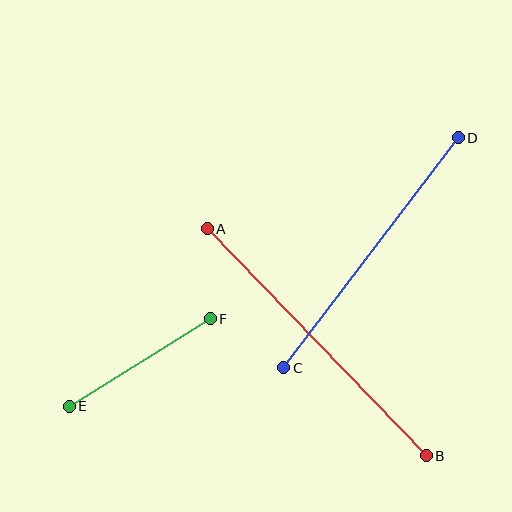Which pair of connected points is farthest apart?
Points A and B are farthest apart.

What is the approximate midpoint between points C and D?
The midpoint is at approximately (371, 253) pixels.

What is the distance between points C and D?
The distance is approximately 289 pixels.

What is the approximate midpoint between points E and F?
The midpoint is at approximately (140, 363) pixels.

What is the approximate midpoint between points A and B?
The midpoint is at approximately (317, 342) pixels.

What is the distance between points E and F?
The distance is approximately 166 pixels.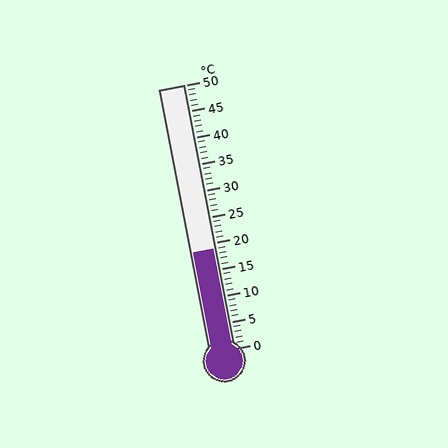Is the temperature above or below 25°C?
The temperature is below 25°C.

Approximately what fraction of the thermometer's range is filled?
The thermometer is filled to approximately 40% of its range.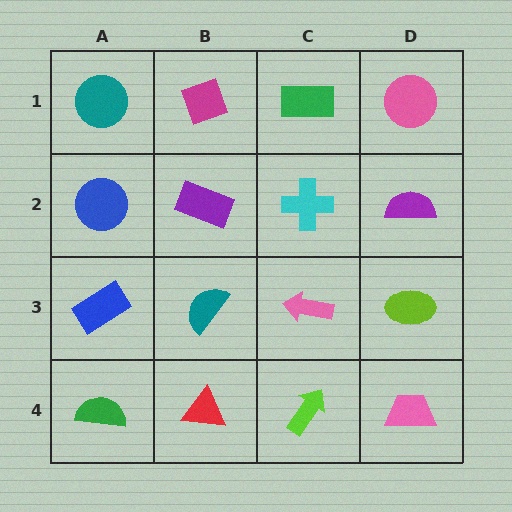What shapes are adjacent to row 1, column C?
A cyan cross (row 2, column C), a magenta diamond (row 1, column B), a pink circle (row 1, column D).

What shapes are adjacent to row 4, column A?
A blue rectangle (row 3, column A), a red triangle (row 4, column B).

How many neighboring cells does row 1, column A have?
2.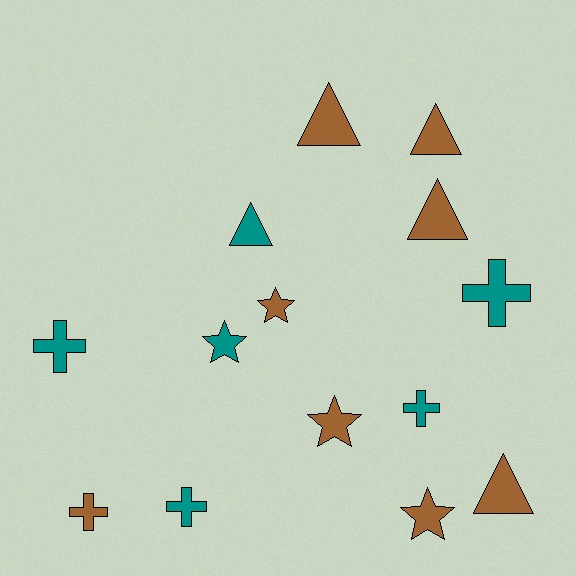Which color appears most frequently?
Brown, with 8 objects.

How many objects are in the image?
There are 14 objects.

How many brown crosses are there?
There is 1 brown cross.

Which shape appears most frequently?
Triangle, with 5 objects.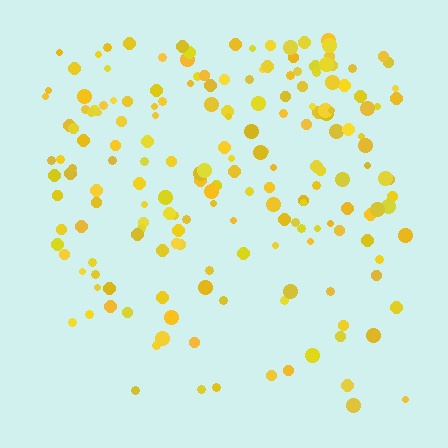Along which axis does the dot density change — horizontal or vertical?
Vertical.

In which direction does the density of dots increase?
From bottom to top, with the top side densest.